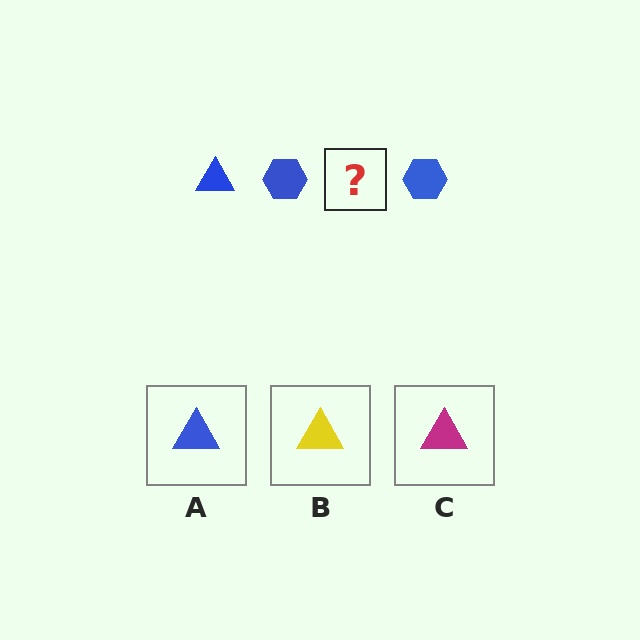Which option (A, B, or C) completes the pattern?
A.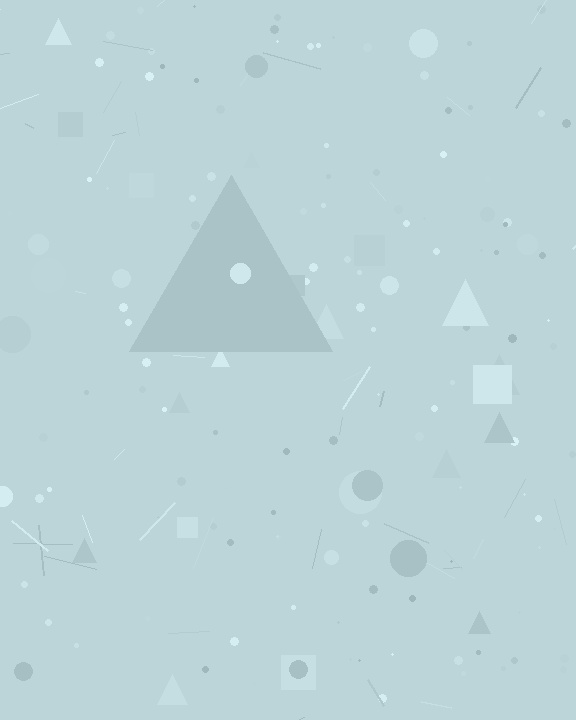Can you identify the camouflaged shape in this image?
The camouflaged shape is a triangle.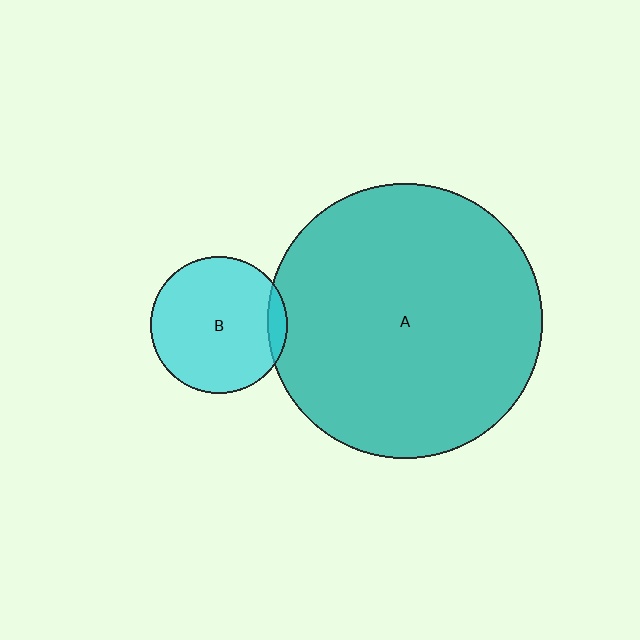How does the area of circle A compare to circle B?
Approximately 4.0 times.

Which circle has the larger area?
Circle A (teal).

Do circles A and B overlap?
Yes.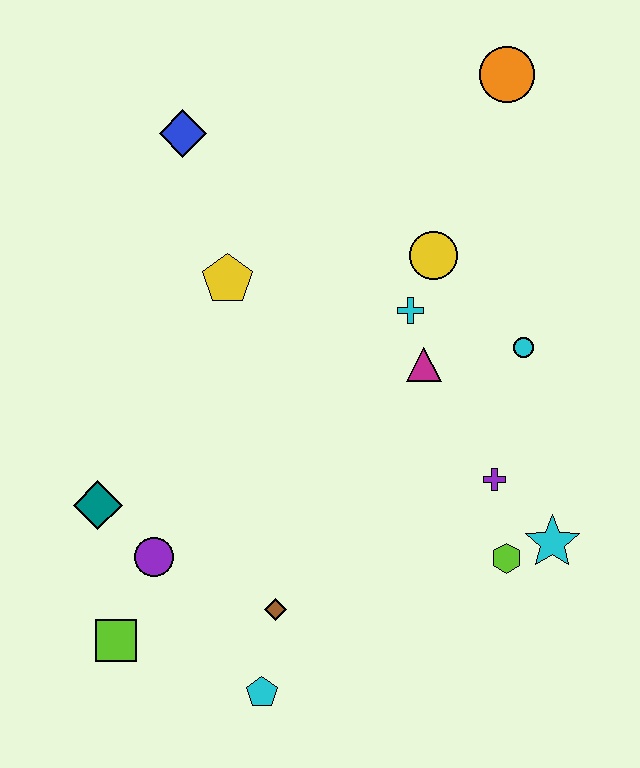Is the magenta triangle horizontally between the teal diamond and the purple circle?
No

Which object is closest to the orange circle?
The yellow circle is closest to the orange circle.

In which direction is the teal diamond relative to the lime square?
The teal diamond is above the lime square.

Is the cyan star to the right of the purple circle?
Yes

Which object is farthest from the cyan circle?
The lime square is farthest from the cyan circle.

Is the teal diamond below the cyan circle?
Yes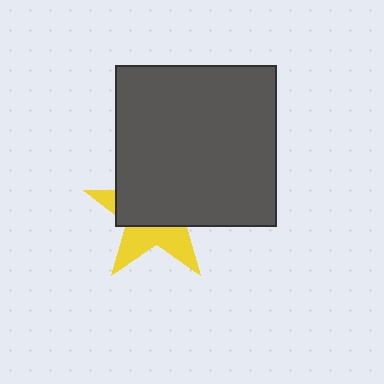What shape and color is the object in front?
The object in front is a dark gray square.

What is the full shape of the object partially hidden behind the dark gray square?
The partially hidden object is a yellow star.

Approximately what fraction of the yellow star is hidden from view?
Roughly 61% of the yellow star is hidden behind the dark gray square.